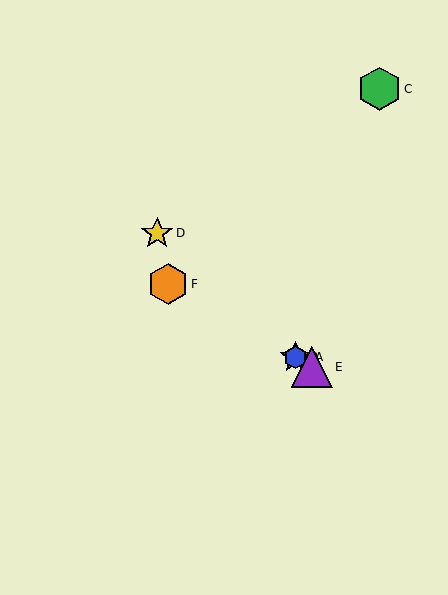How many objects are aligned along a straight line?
4 objects (A, B, E, F) are aligned along a straight line.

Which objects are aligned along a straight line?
Objects A, B, E, F are aligned along a straight line.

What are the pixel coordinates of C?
Object C is at (380, 89).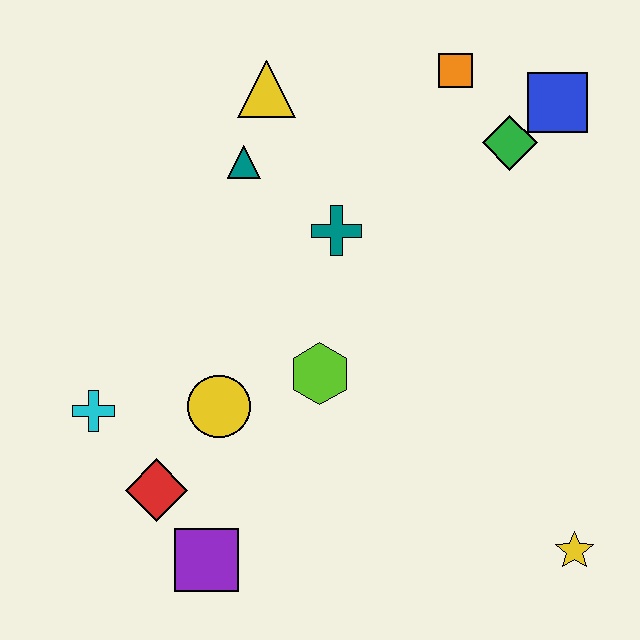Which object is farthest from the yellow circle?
The blue square is farthest from the yellow circle.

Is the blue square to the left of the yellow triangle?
No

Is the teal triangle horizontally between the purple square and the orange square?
Yes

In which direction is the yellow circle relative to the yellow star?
The yellow circle is to the left of the yellow star.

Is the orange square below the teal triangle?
No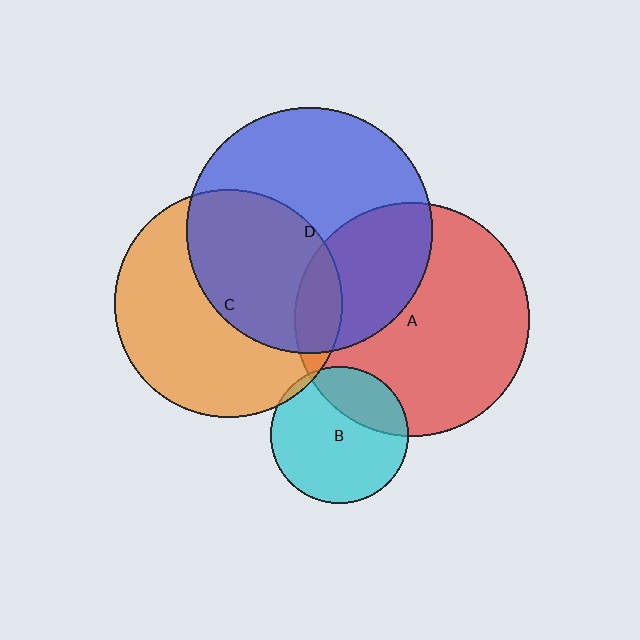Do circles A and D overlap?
Yes.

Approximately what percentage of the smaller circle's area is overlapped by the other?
Approximately 35%.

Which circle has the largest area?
Circle D (blue).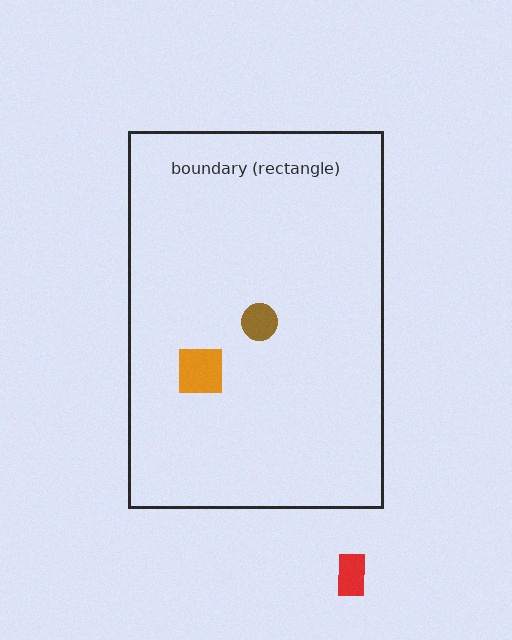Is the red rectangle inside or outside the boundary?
Outside.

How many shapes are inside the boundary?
2 inside, 1 outside.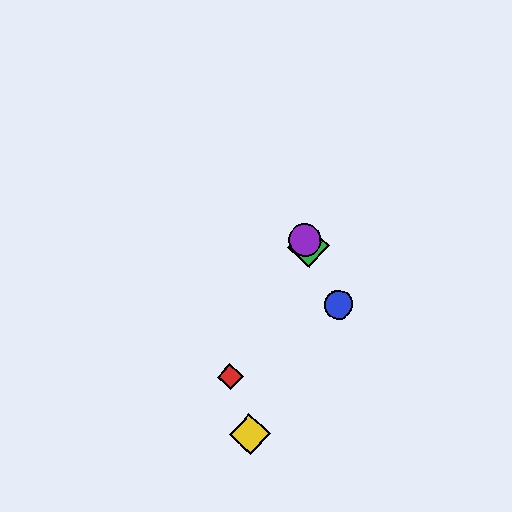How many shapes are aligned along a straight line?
3 shapes (the blue circle, the green diamond, the purple circle) are aligned along a straight line.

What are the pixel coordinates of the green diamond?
The green diamond is at (308, 246).